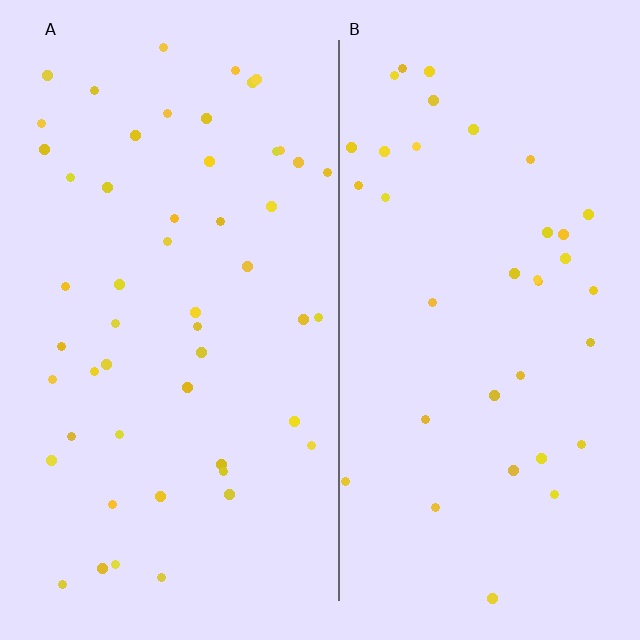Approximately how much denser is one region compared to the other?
Approximately 1.4× — region A over region B.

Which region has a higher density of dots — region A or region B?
A (the left).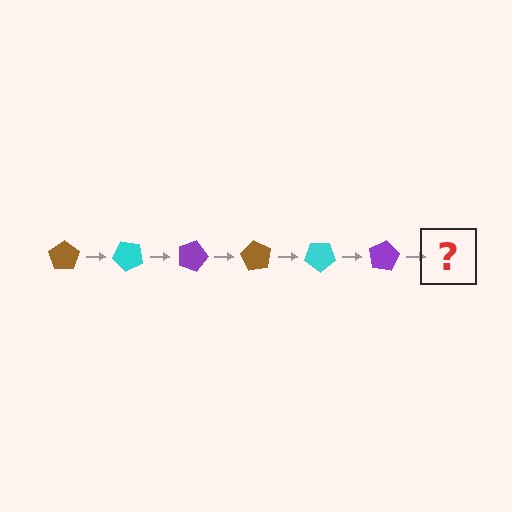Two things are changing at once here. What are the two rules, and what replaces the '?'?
The two rules are that it rotates 45 degrees each step and the color cycles through brown, cyan, and purple. The '?' should be a brown pentagon, rotated 270 degrees from the start.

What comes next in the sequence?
The next element should be a brown pentagon, rotated 270 degrees from the start.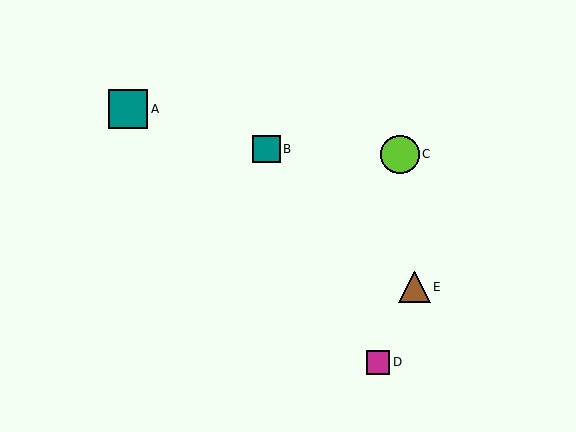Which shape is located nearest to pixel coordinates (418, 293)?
The brown triangle (labeled E) at (415, 287) is nearest to that location.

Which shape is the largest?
The teal square (labeled A) is the largest.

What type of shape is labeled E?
Shape E is a brown triangle.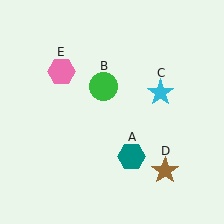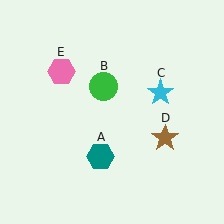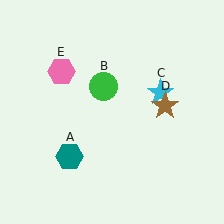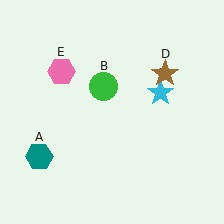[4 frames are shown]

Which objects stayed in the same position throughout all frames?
Green circle (object B) and cyan star (object C) and pink hexagon (object E) remained stationary.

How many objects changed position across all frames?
2 objects changed position: teal hexagon (object A), brown star (object D).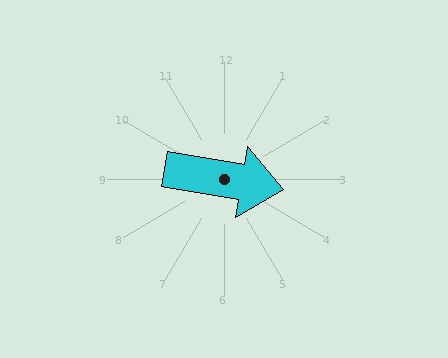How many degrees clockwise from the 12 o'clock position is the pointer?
Approximately 100 degrees.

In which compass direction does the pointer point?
East.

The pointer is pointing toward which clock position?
Roughly 3 o'clock.